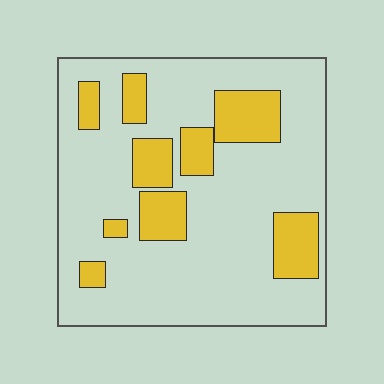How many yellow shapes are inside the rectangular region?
9.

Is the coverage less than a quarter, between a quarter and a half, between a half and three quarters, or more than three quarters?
Less than a quarter.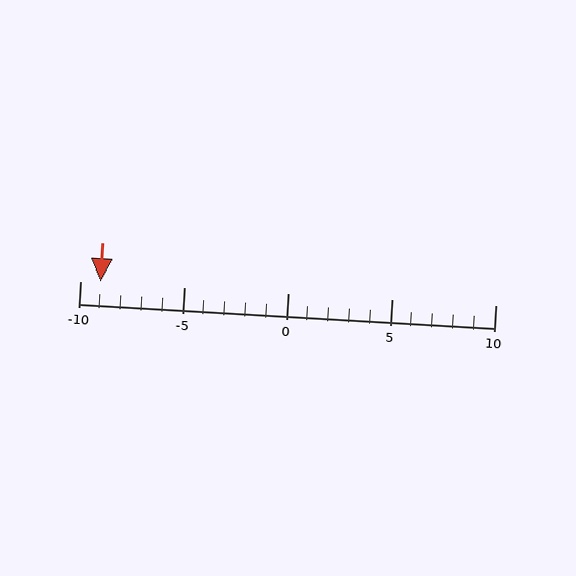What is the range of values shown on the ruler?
The ruler shows values from -10 to 10.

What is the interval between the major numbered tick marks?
The major tick marks are spaced 5 units apart.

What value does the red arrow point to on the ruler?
The red arrow points to approximately -9.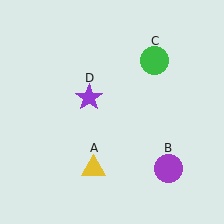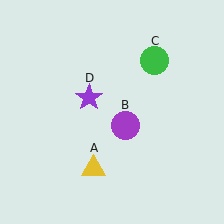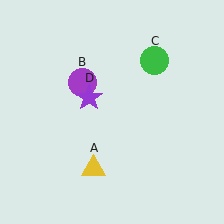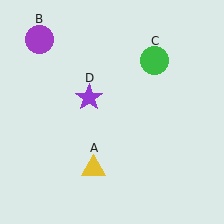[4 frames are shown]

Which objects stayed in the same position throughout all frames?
Yellow triangle (object A) and green circle (object C) and purple star (object D) remained stationary.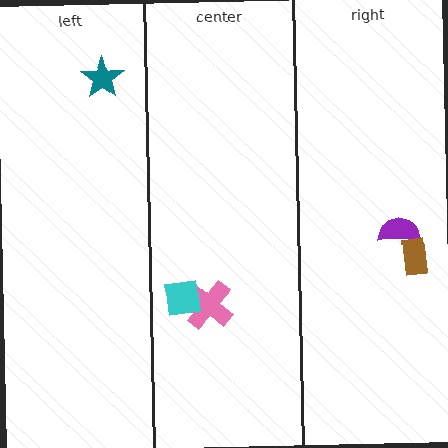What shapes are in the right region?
The purple semicircle, the brown rectangle.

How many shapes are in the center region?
2.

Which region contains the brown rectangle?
The right region.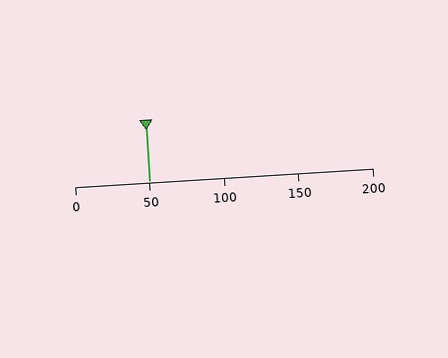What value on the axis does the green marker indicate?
The marker indicates approximately 50.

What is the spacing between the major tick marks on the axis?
The major ticks are spaced 50 apart.